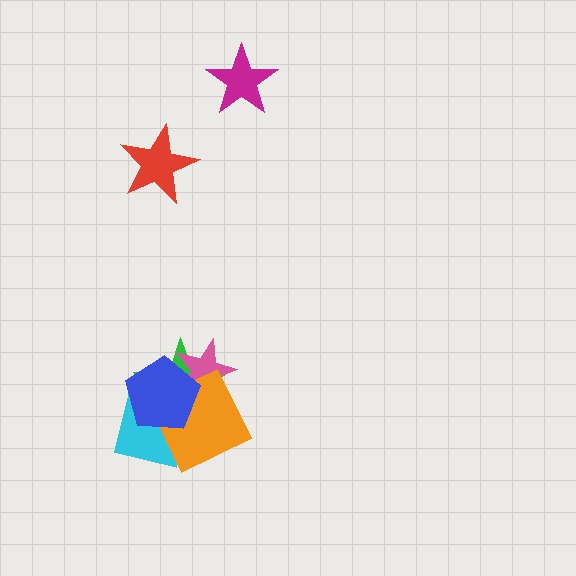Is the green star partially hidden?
Yes, it is partially covered by another shape.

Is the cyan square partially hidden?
Yes, it is partially covered by another shape.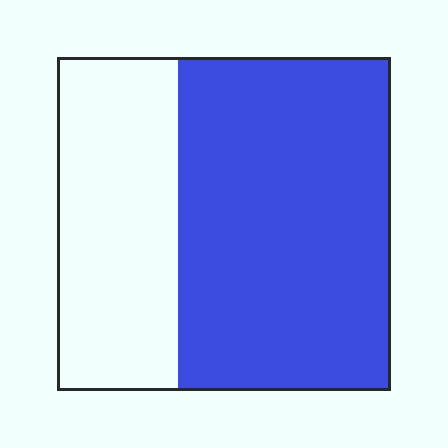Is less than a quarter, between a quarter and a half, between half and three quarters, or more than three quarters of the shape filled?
Between half and three quarters.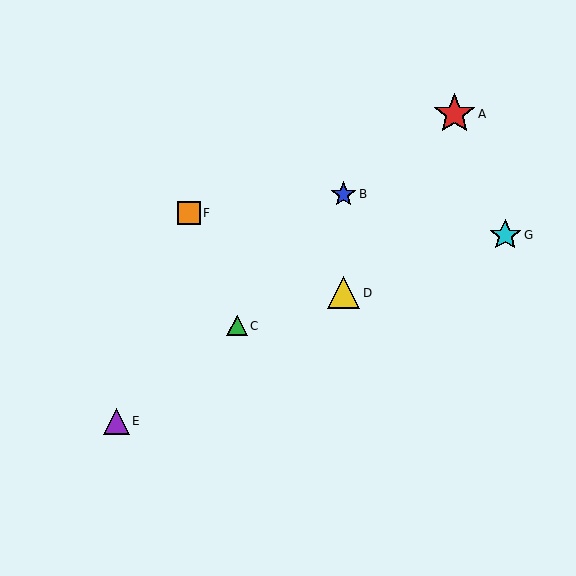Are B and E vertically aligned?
No, B is at x≈343 and E is at x≈117.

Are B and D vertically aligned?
Yes, both are at x≈343.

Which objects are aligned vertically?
Objects B, D are aligned vertically.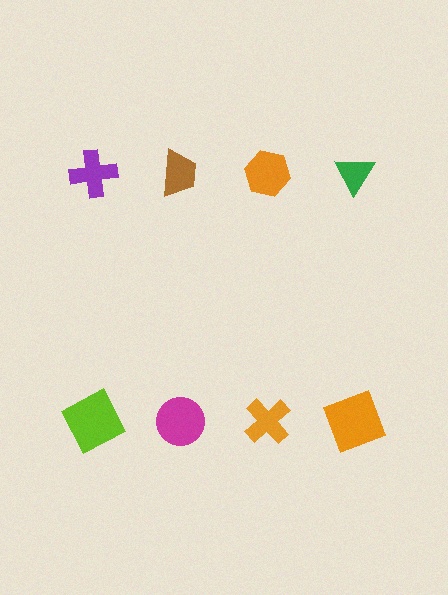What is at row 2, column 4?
An orange square.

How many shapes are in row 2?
4 shapes.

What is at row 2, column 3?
An orange cross.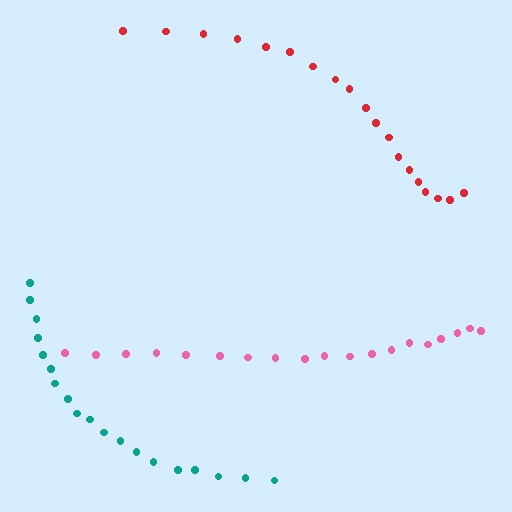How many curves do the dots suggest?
There are 3 distinct paths.